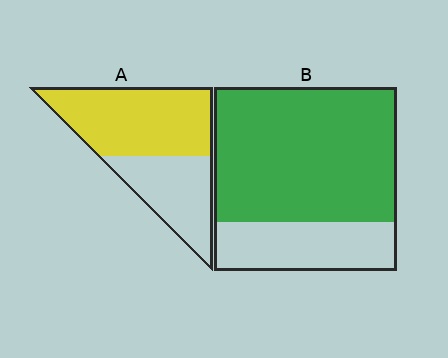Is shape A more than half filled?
Yes.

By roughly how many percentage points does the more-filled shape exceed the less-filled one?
By roughly 15 percentage points (B over A).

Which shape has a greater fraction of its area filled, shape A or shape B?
Shape B.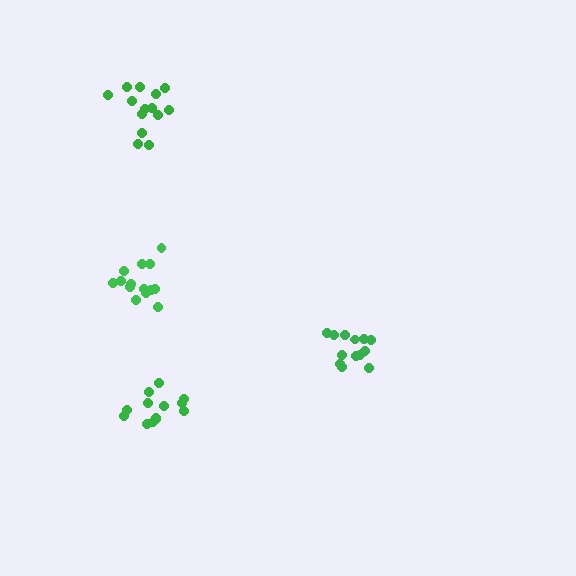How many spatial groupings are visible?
There are 4 spatial groupings.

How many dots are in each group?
Group 1: 13 dots, Group 2: 13 dots, Group 3: 14 dots, Group 4: 14 dots (54 total).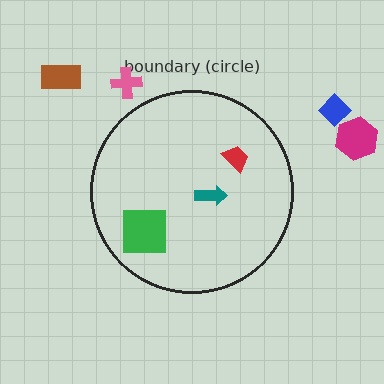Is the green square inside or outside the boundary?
Inside.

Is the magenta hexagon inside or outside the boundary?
Outside.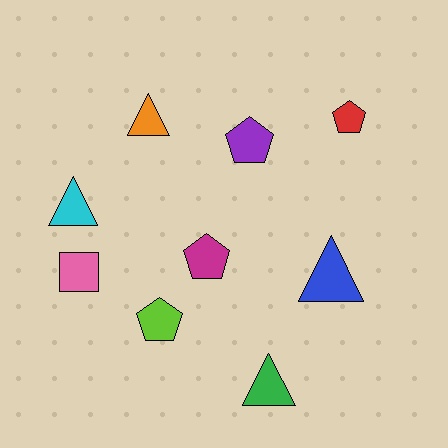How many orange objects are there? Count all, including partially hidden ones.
There is 1 orange object.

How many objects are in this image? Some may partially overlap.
There are 9 objects.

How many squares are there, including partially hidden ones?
There is 1 square.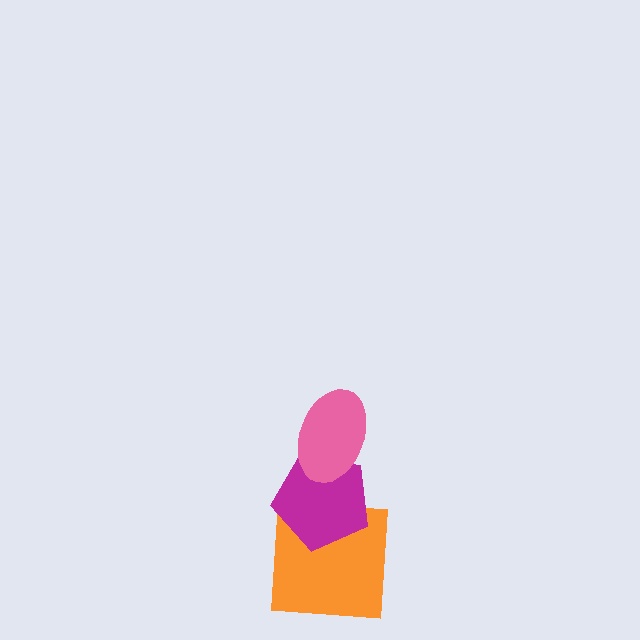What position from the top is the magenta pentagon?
The magenta pentagon is 2nd from the top.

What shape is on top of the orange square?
The magenta pentagon is on top of the orange square.